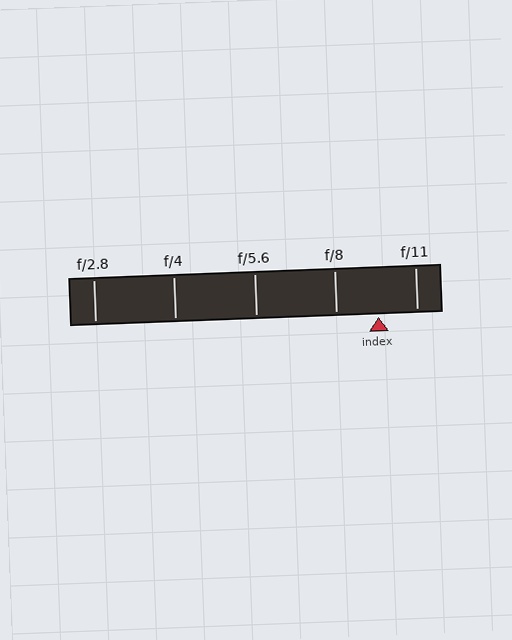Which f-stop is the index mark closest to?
The index mark is closest to f/11.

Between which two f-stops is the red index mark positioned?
The index mark is between f/8 and f/11.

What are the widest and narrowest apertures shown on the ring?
The widest aperture shown is f/2.8 and the narrowest is f/11.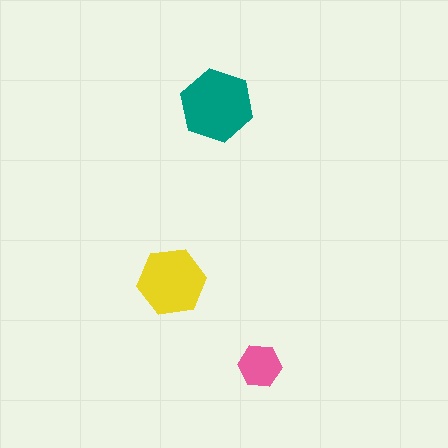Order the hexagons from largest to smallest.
the teal one, the yellow one, the pink one.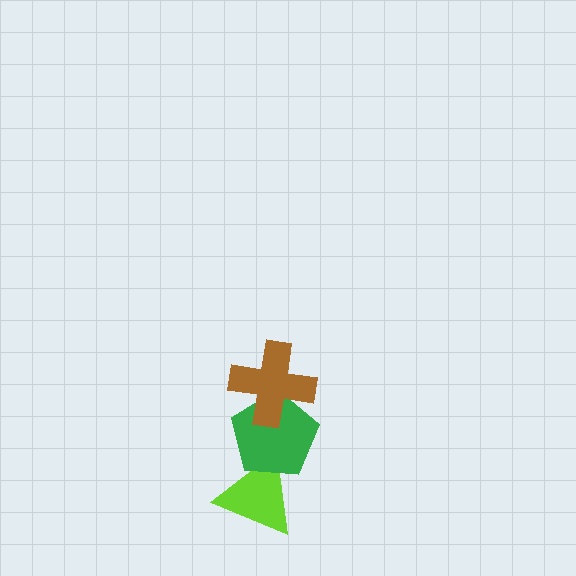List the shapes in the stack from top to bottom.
From top to bottom: the brown cross, the green pentagon, the lime triangle.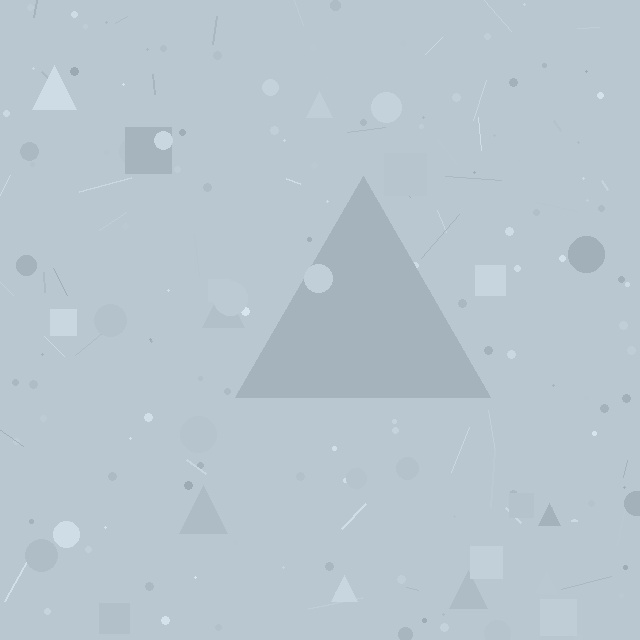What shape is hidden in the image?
A triangle is hidden in the image.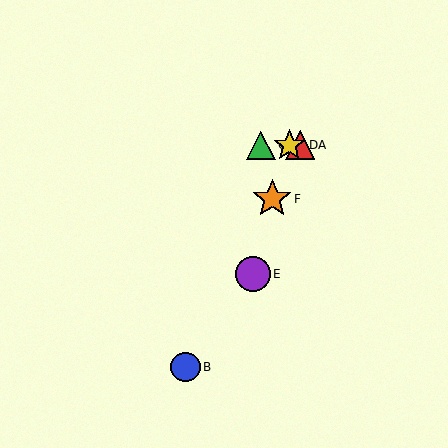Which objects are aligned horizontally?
Objects A, C, D are aligned horizontally.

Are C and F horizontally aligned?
No, C is at y≈145 and F is at y≈199.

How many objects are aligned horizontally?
3 objects (A, C, D) are aligned horizontally.